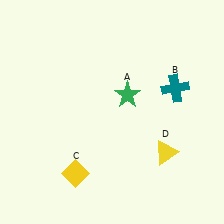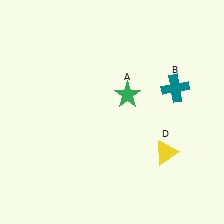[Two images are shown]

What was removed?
The yellow diamond (C) was removed in Image 2.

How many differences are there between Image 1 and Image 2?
There is 1 difference between the two images.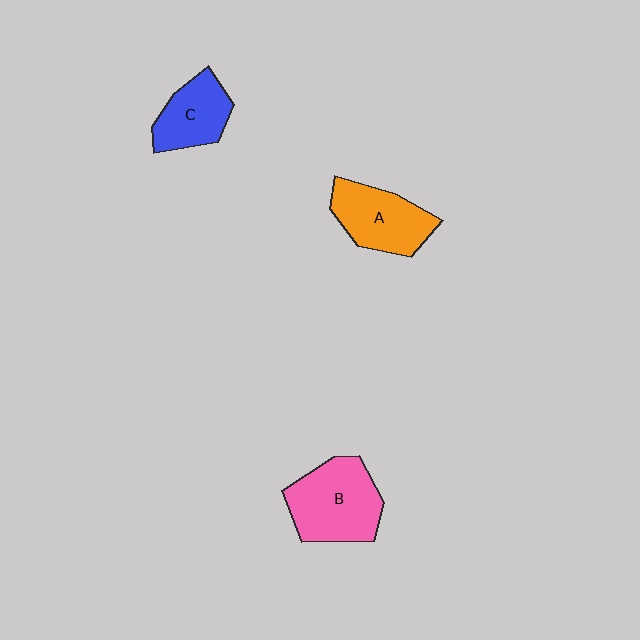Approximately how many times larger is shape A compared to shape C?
Approximately 1.2 times.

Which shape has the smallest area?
Shape C (blue).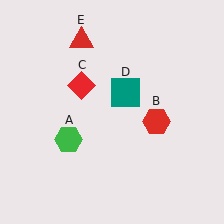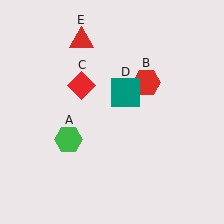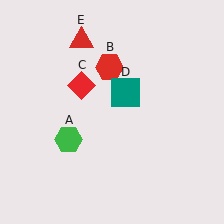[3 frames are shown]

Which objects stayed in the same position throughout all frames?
Green hexagon (object A) and red diamond (object C) and teal square (object D) and red triangle (object E) remained stationary.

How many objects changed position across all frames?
1 object changed position: red hexagon (object B).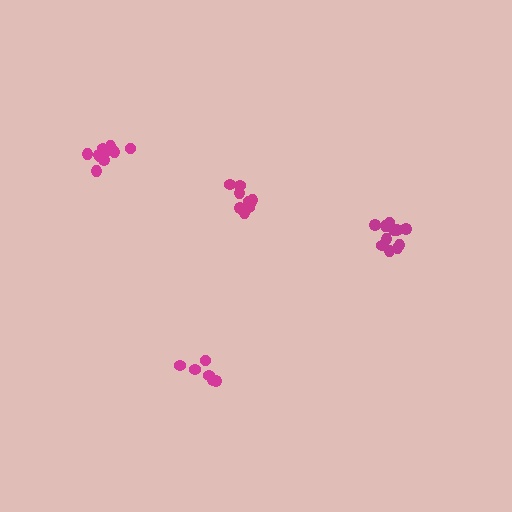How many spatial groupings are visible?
There are 4 spatial groupings.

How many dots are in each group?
Group 1: 6 dots, Group 2: 9 dots, Group 3: 11 dots, Group 4: 10 dots (36 total).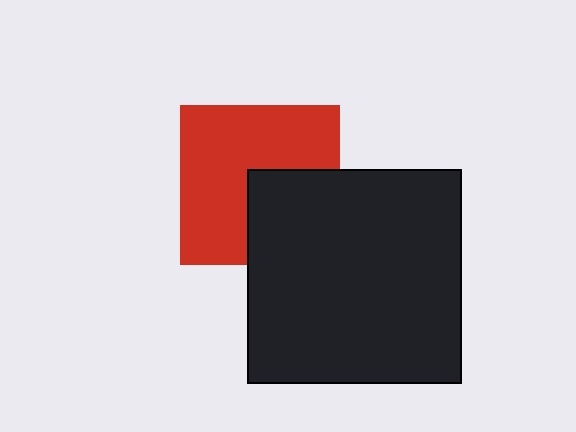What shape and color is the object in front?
The object in front is a black square.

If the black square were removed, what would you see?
You would see the complete red square.